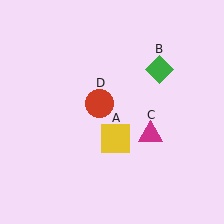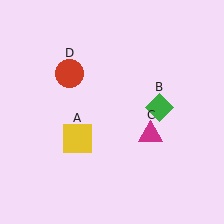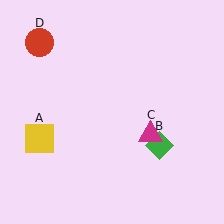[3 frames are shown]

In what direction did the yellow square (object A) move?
The yellow square (object A) moved left.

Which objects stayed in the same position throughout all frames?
Magenta triangle (object C) remained stationary.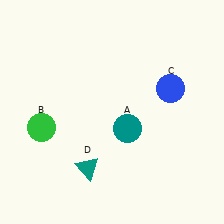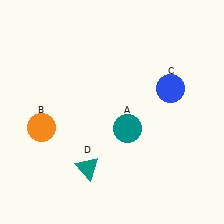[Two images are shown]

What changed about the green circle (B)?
In Image 1, B is green. In Image 2, it changed to orange.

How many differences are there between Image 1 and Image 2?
There is 1 difference between the two images.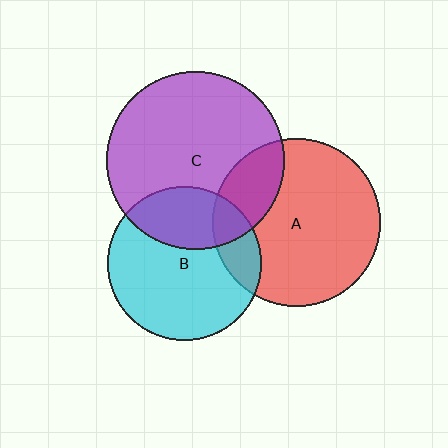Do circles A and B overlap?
Yes.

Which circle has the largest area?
Circle C (purple).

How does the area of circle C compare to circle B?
Approximately 1.3 times.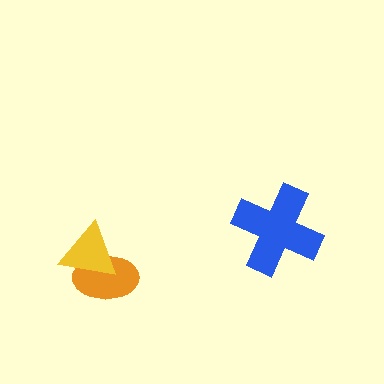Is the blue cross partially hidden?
No, no other shape covers it.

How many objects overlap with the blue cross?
0 objects overlap with the blue cross.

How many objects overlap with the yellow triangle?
1 object overlaps with the yellow triangle.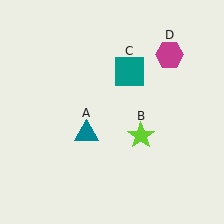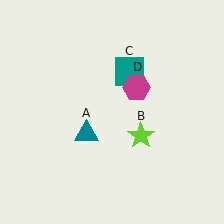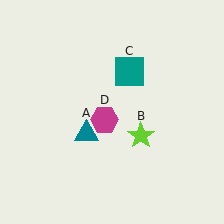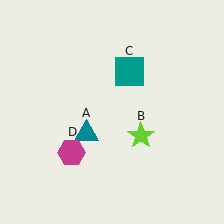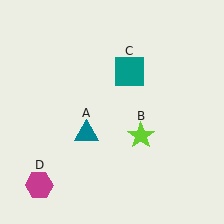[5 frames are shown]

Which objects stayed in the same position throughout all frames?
Teal triangle (object A) and lime star (object B) and teal square (object C) remained stationary.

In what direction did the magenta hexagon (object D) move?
The magenta hexagon (object D) moved down and to the left.